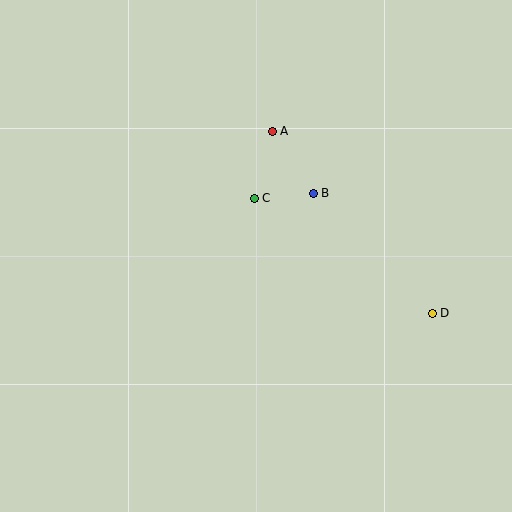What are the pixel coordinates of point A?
Point A is at (272, 131).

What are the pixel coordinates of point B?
Point B is at (313, 193).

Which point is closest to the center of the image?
Point C at (254, 198) is closest to the center.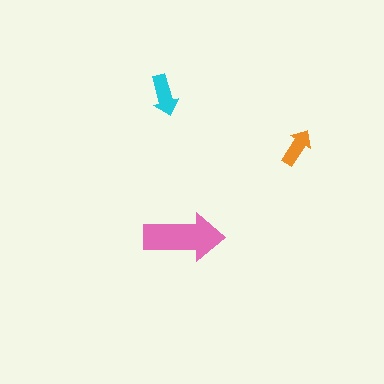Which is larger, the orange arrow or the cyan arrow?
The cyan one.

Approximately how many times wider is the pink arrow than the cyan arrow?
About 2 times wider.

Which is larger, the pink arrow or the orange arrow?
The pink one.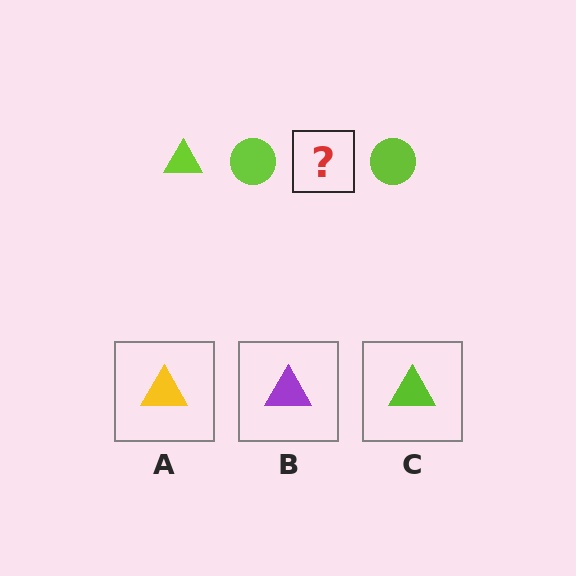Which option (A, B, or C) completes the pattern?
C.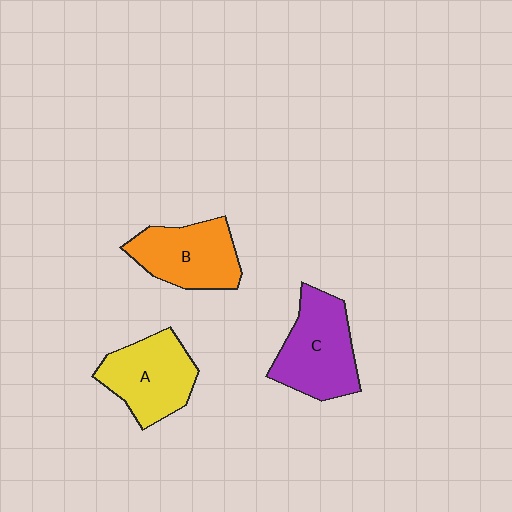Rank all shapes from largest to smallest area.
From largest to smallest: C (purple), A (yellow), B (orange).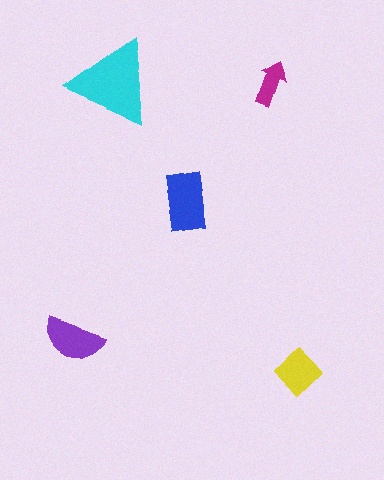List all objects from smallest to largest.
The magenta arrow, the yellow diamond, the purple semicircle, the blue rectangle, the cyan triangle.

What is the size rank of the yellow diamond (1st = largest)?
4th.